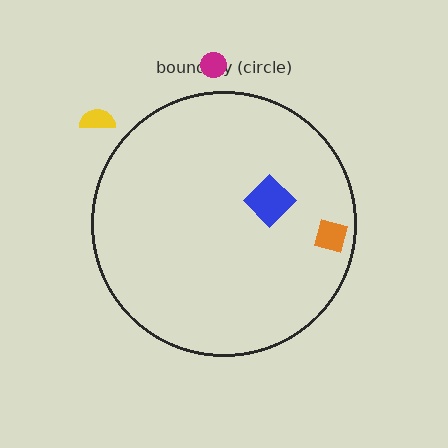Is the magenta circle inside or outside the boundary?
Outside.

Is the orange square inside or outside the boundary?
Inside.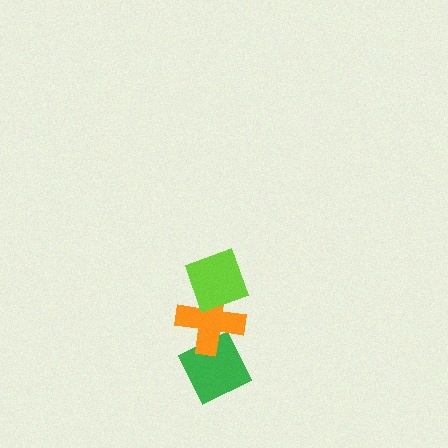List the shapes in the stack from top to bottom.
From top to bottom: the lime diamond, the orange cross, the green diamond.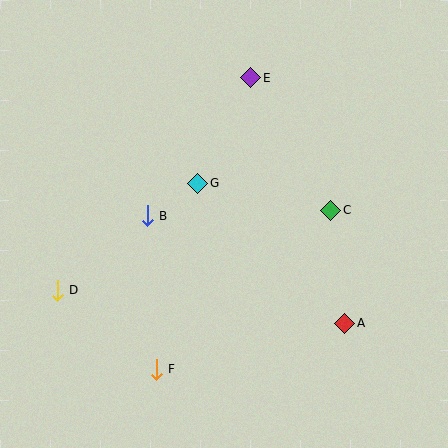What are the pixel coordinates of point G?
Point G is at (198, 183).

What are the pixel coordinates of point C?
Point C is at (331, 210).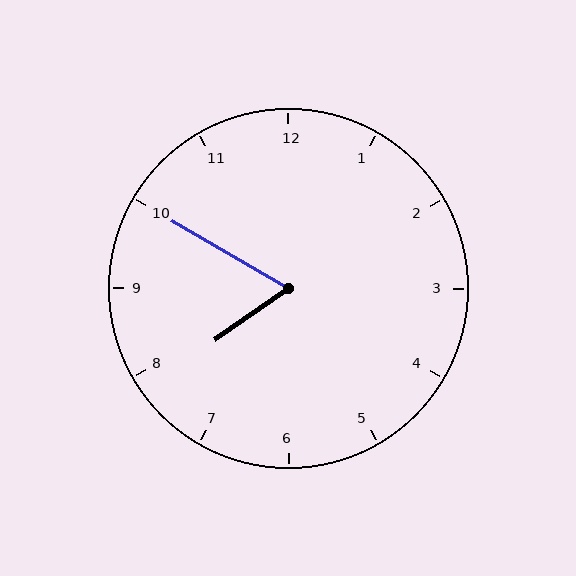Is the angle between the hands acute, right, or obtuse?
It is acute.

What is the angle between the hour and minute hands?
Approximately 65 degrees.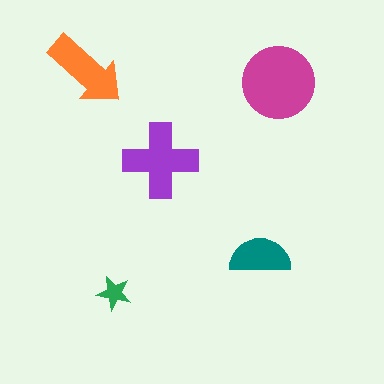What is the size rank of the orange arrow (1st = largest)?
3rd.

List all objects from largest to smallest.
The magenta circle, the purple cross, the orange arrow, the teal semicircle, the green star.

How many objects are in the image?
There are 5 objects in the image.